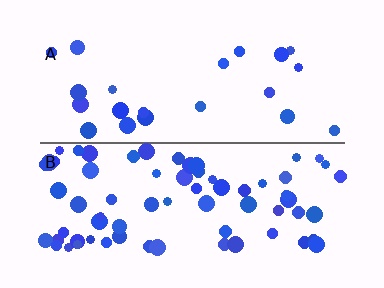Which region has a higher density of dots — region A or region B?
B (the bottom).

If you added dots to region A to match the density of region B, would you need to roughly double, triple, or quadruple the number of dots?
Approximately triple.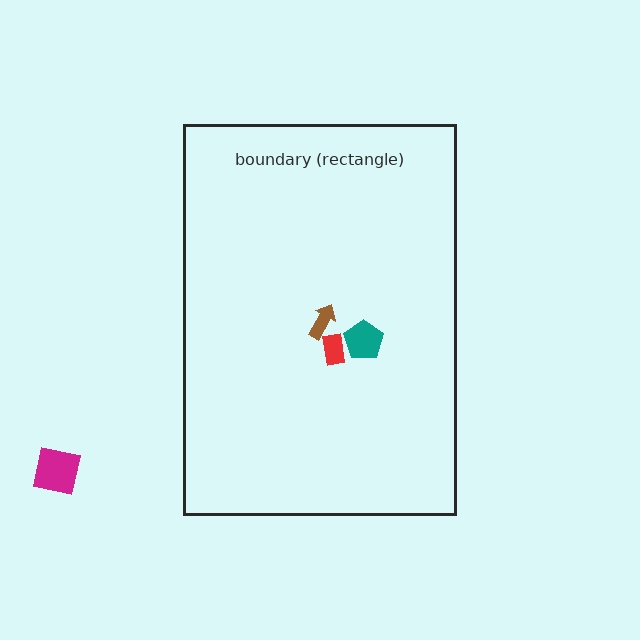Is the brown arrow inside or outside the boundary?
Inside.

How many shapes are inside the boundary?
3 inside, 1 outside.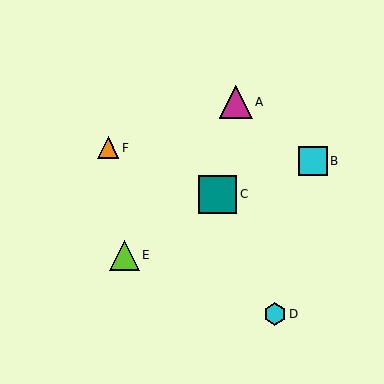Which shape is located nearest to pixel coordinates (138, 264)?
The lime triangle (labeled E) at (125, 255) is nearest to that location.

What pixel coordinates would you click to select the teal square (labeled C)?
Click at (218, 194) to select the teal square C.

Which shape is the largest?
The teal square (labeled C) is the largest.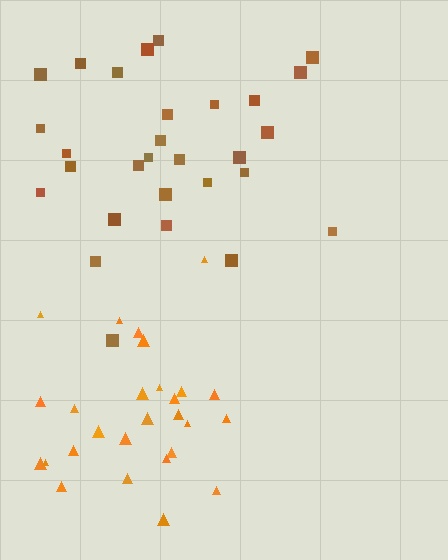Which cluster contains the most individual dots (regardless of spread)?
Brown (29).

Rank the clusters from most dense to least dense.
brown, orange.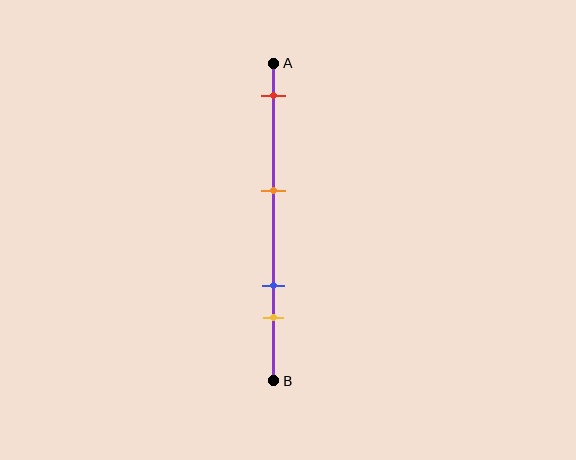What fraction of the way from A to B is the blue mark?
The blue mark is approximately 70% (0.7) of the way from A to B.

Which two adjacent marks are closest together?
The blue and yellow marks are the closest adjacent pair.